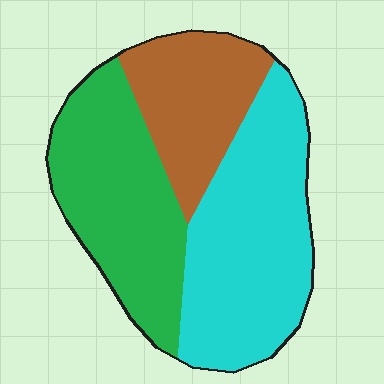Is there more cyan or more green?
Cyan.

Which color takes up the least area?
Brown, at roughly 25%.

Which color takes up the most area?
Cyan, at roughly 40%.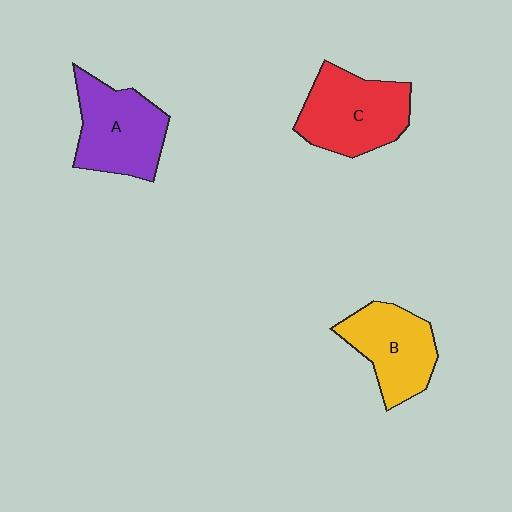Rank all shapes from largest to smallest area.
From largest to smallest: C (red), A (purple), B (yellow).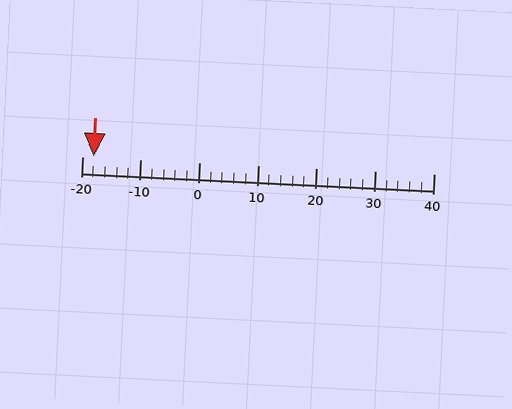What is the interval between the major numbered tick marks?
The major tick marks are spaced 10 units apart.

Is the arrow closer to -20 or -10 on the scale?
The arrow is closer to -20.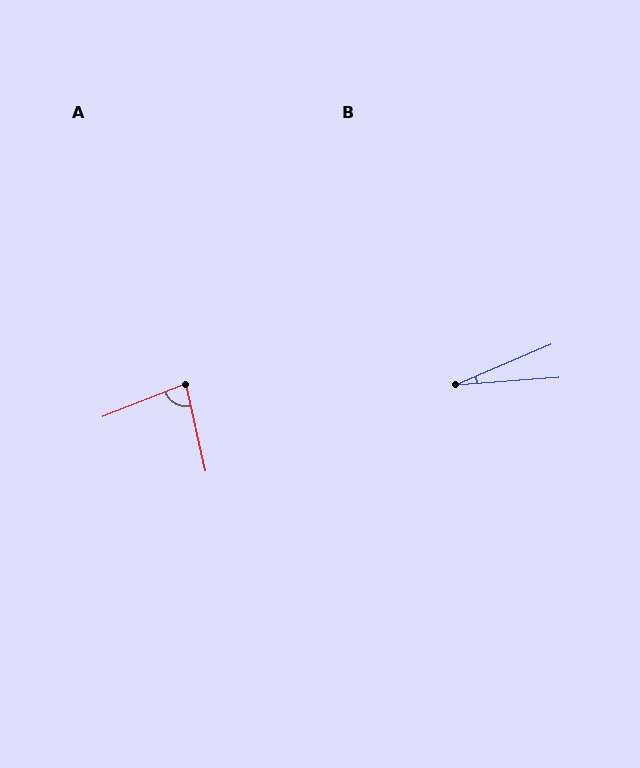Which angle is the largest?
A, at approximately 81 degrees.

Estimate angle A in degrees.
Approximately 81 degrees.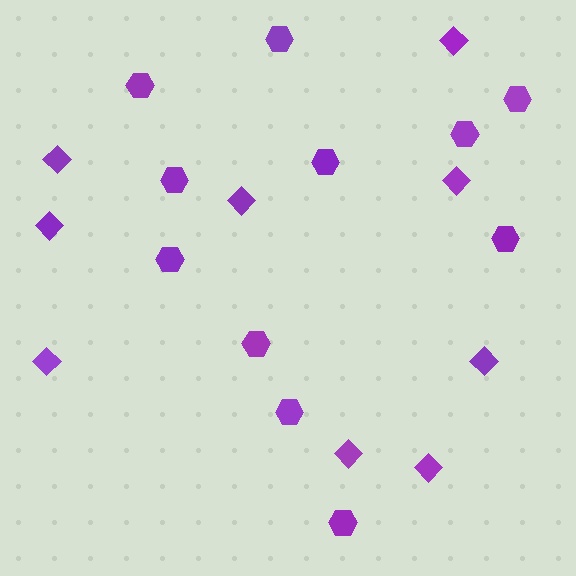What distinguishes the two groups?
There are 2 groups: one group of hexagons (11) and one group of diamonds (9).